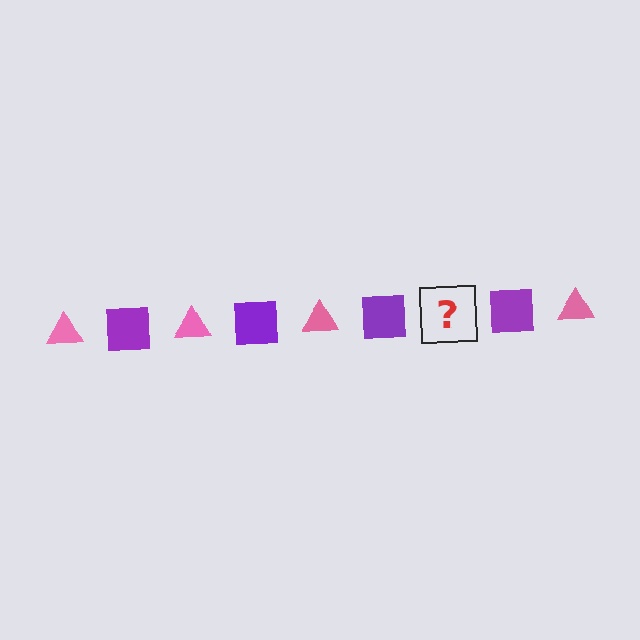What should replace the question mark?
The question mark should be replaced with a pink triangle.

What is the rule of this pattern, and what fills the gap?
The rule is that the pattern alternates between pink triangle and purple square. The gap should be filled with a pink triangle.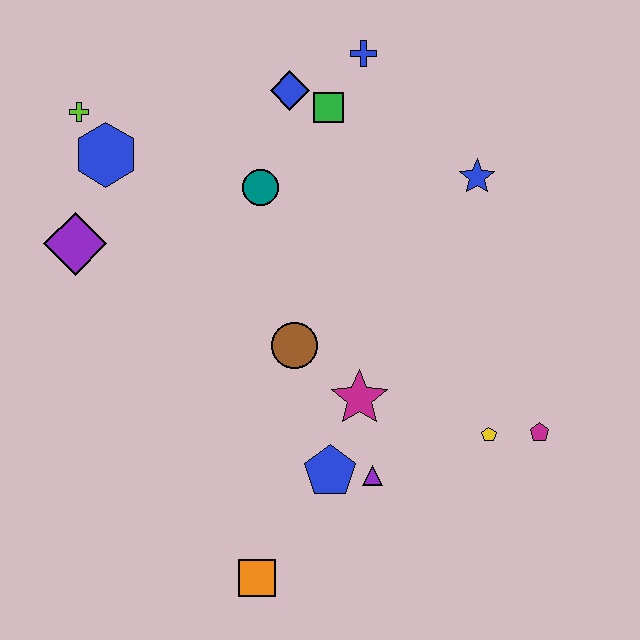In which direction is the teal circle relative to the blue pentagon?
The teal circle is above the blue pentagon.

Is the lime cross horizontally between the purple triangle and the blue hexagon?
No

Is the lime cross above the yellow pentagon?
Yes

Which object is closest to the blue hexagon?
The lime cross is closest to the blue hexagon.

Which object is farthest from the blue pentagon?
The lime cross is farthest from the blue pentagon.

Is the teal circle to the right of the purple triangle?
No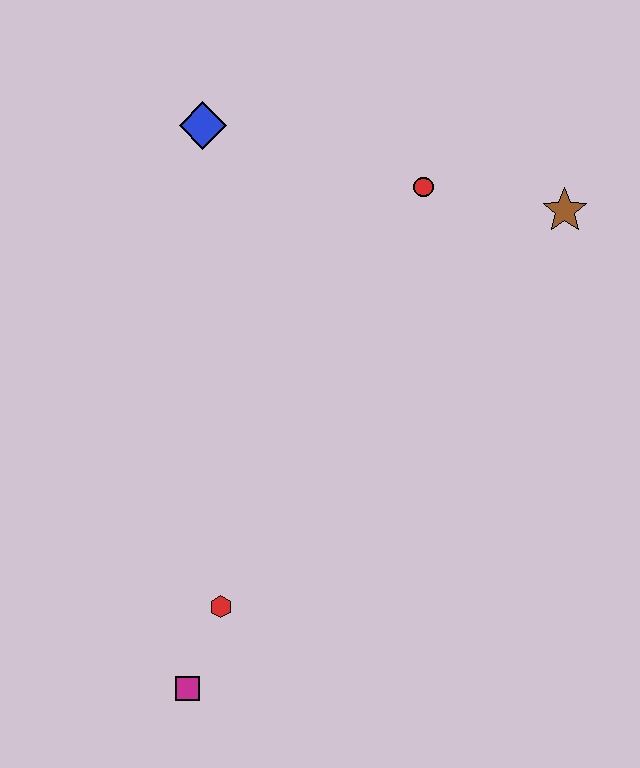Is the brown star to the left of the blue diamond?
No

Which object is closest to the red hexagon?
The magenta square is closest to the red hexagon.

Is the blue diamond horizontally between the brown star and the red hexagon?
No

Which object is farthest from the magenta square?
The brown star is farthest from the magenta square.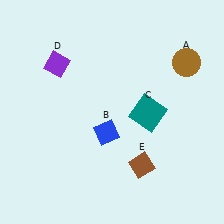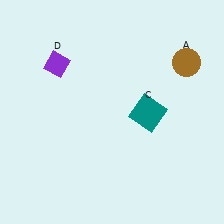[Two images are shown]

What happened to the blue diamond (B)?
The blue diamond (B) was removed in Image 2. It was in the bottom-left area of Image 1.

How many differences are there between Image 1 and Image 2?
There are 2 differences between the two images.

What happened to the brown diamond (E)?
The brown diamond (E) was removed in Image 2. It was in the bottom-right area of Image 1.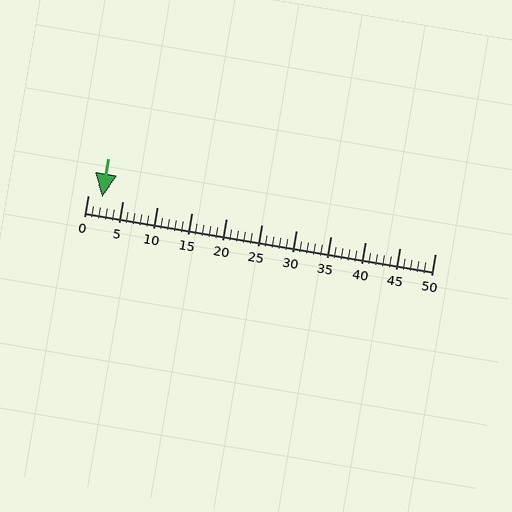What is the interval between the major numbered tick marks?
The major tick marks are spaced 5 units apart.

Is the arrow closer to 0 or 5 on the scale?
The arrow is closer to 0.